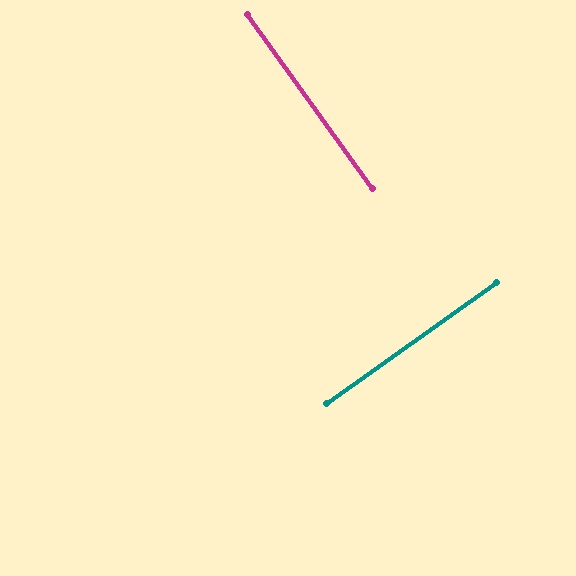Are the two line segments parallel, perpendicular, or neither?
Perpendicular — they meet at approximately 90°.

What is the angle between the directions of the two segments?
Approximately 90 degrees.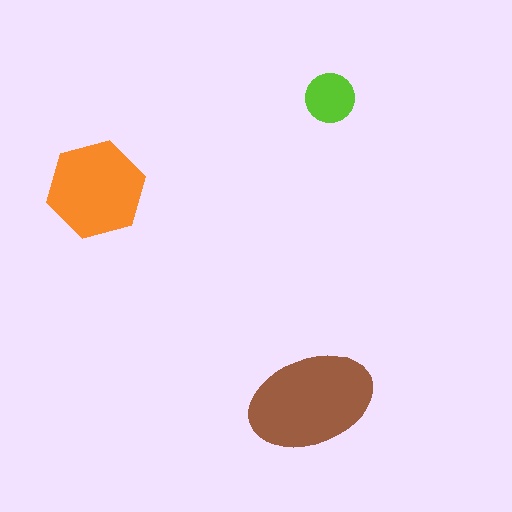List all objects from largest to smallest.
The brown ellipse, the orange hexagon, the lime circle.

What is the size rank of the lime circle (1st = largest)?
3rd.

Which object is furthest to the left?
The orange hexagon is leftmost.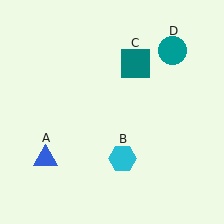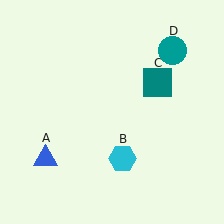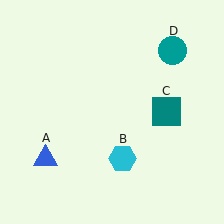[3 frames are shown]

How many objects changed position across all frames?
1 object changed position: teal square (object C).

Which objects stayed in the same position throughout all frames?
Blue triangle (object A) and cyan hexagon (object B) and teal circle (object D) remained stationary.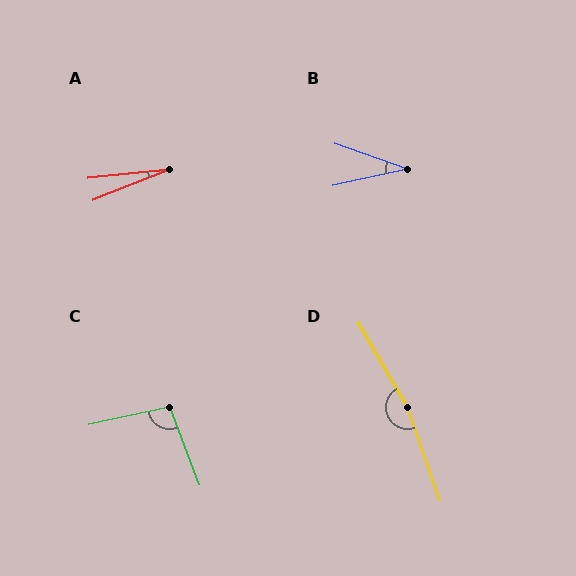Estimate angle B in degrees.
Approximately 32 degrees.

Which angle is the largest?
D, at approximately 169 degrees.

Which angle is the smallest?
A, at approximately 16 degrees.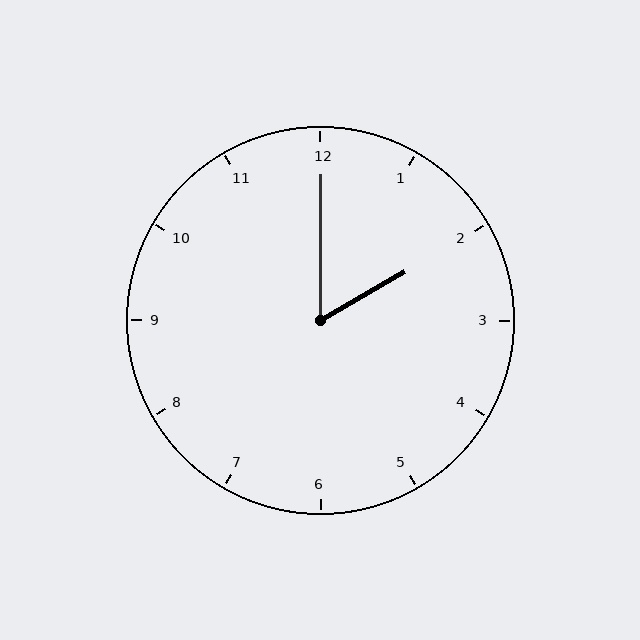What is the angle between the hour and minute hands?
Approximately 60 degrees.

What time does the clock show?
2:00.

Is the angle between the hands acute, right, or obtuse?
It is acute.